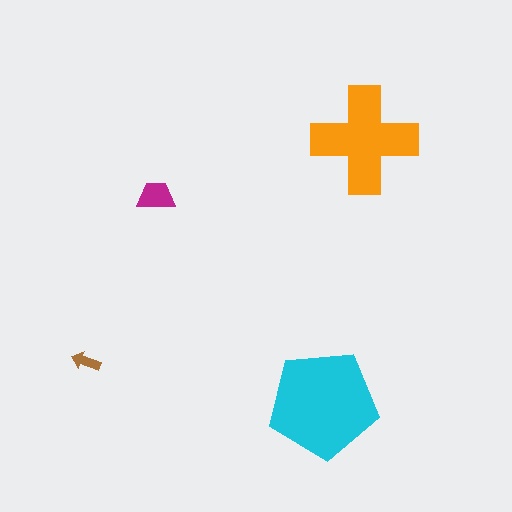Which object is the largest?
The cyan pentagon.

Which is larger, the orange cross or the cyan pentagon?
The cyan pentagon.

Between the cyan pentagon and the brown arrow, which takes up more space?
The cyan pentagon.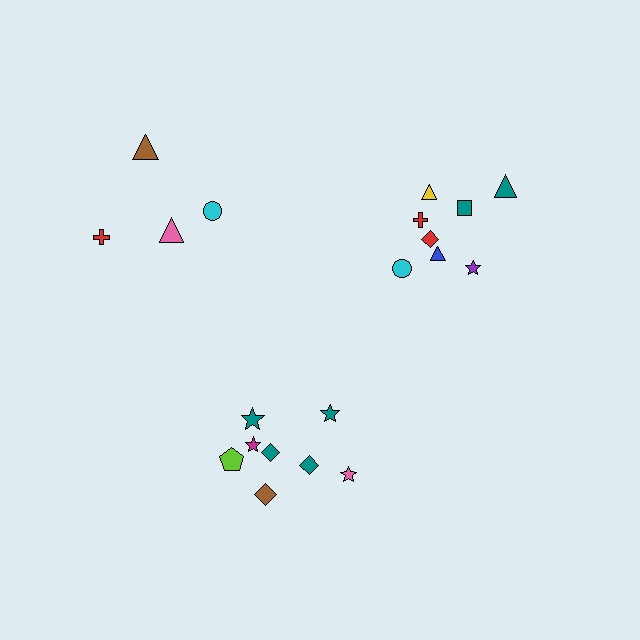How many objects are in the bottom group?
There are 8 objects.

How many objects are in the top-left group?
There are 4 objects.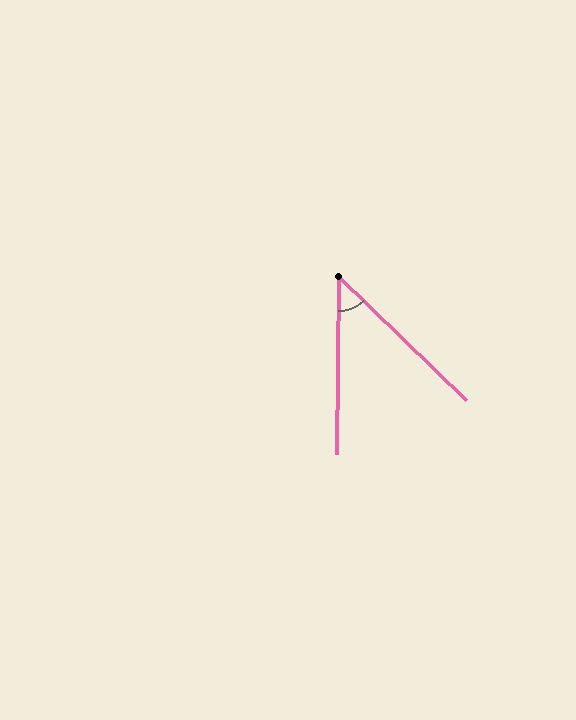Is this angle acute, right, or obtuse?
It is acute.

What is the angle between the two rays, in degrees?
Approximately 47 degrees.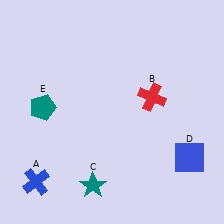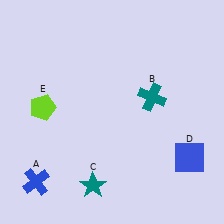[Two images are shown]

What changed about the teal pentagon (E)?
In Image 1, E is teal. In Image 2, it changed to lime.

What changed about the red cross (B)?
In Image 1, B is red. In Image 2, it changed to teal.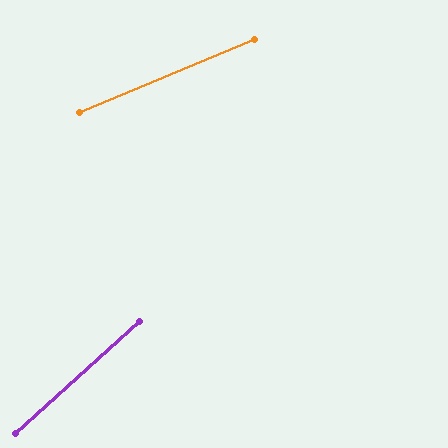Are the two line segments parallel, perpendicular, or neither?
Neither parallel nor perpendicular — they differ by about 20°.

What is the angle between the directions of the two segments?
Approximately 20 degrees.